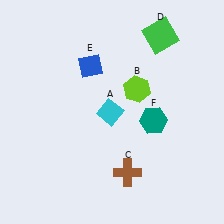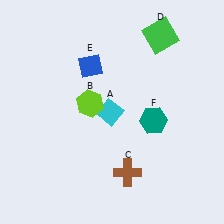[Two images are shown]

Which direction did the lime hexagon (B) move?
The lime hexagon (B) moved left.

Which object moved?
The lime hexagon (B) moved left.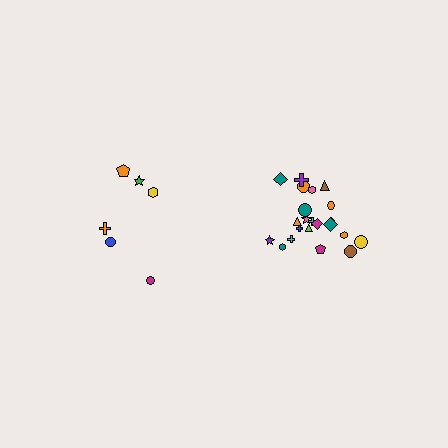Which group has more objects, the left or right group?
The right group.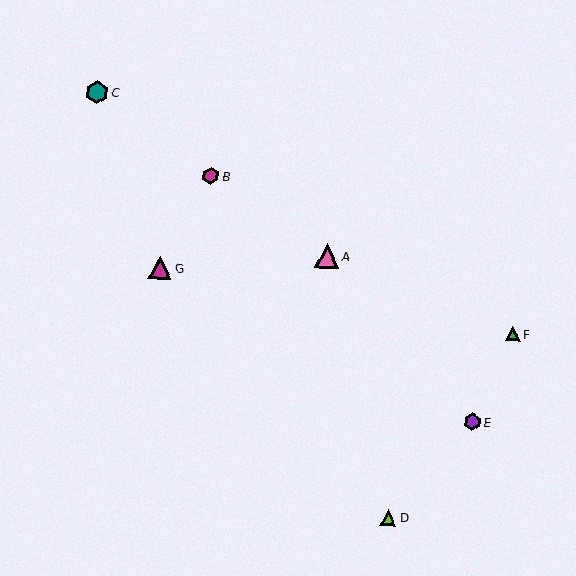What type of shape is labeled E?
Shape E is a purple hexagon.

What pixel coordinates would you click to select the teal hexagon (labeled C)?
Click at (97, 92) to select the teal hexagon C.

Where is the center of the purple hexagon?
The center of the purple hexagon is at (472, 422).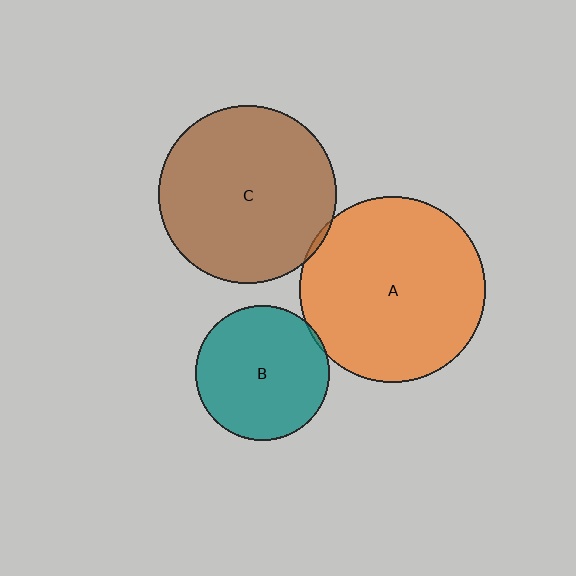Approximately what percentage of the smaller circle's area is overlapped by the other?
Approximately 5%.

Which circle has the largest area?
Circle A (orange).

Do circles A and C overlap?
Yes.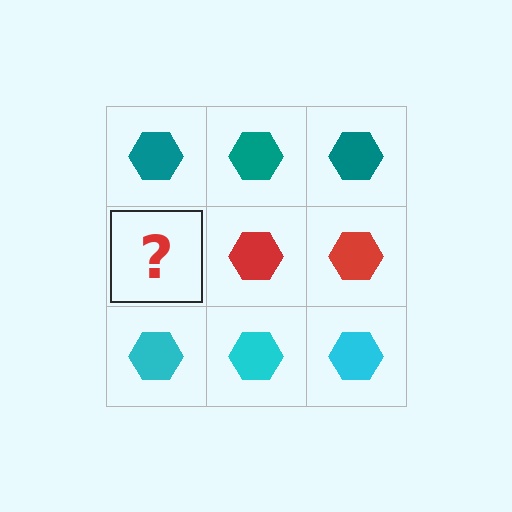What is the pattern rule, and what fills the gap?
The rule is that each row has a consistent color. The gap should be filled with a red hexagon.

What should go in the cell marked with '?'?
The missing cell should contain a red hexagon.